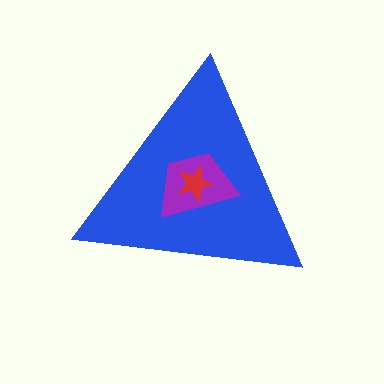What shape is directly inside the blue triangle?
The purple trapezoid.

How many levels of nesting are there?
3.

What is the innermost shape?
The red star.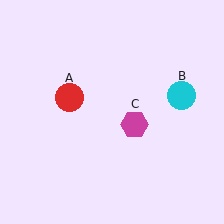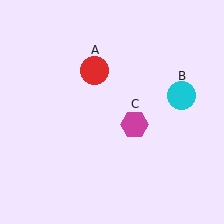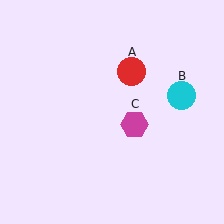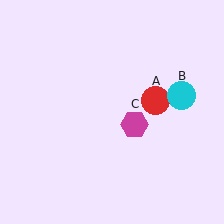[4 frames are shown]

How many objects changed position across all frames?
1 object changed position: red circle (object A).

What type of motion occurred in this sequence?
The red circle (object A) rotated clockwise around the center of the scene.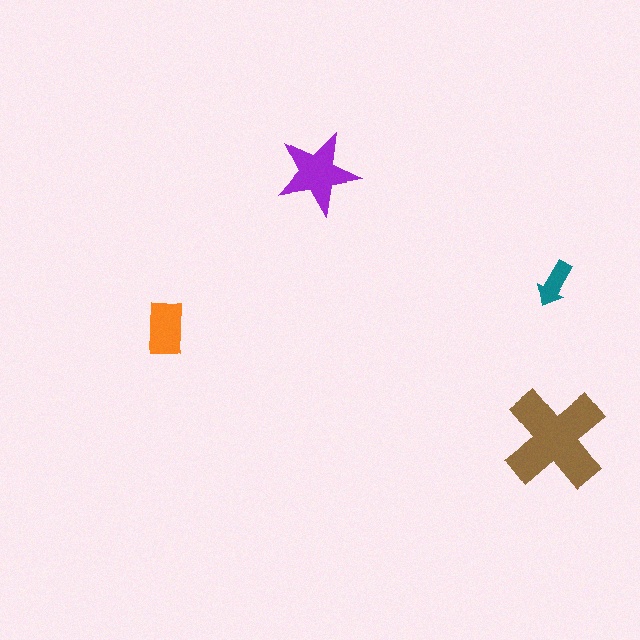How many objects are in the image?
There are 4 objects in the image.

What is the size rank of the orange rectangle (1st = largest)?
3rd.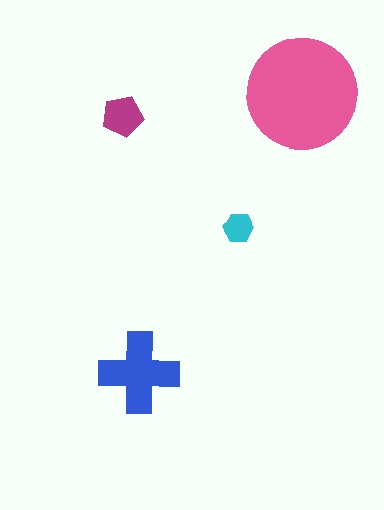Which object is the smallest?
The cyan hexagon.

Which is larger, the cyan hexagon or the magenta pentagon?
The magenta pentagon.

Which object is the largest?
The pink circle.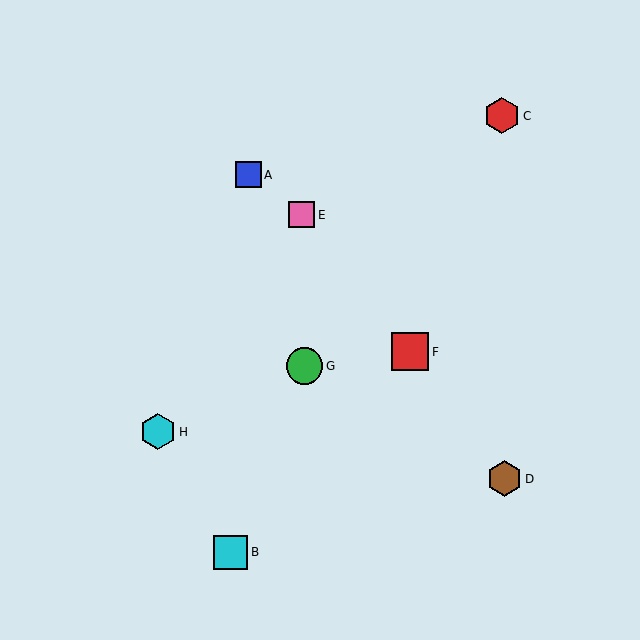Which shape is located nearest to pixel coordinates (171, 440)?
The cyan hexagon (labeled H) at (158, 432) is nearest to that location.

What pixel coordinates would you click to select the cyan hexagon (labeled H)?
Click at (158, 432) to select the cyan hexagon H.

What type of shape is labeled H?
Shape H is a cyan hexagon.